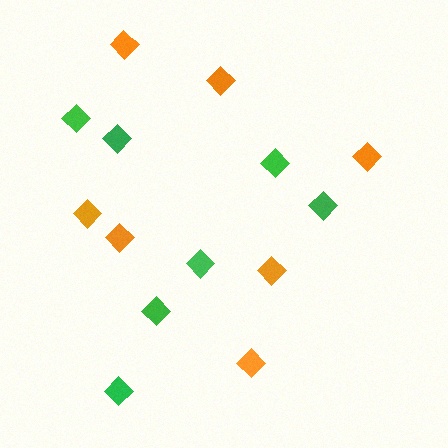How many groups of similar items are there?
There are 2 groups: one group of green diamonds (7) and one group of orange diamonds (7).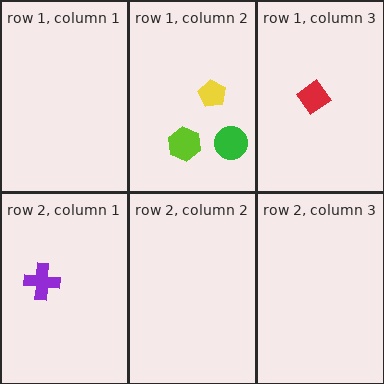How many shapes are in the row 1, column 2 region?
3.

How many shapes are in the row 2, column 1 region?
1.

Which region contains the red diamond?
The row 1, column 3 region.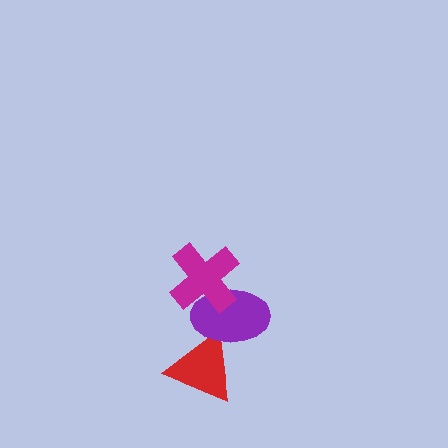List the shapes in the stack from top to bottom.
From top to bottom: the magenta cross, the purple ellipse, the red triangle.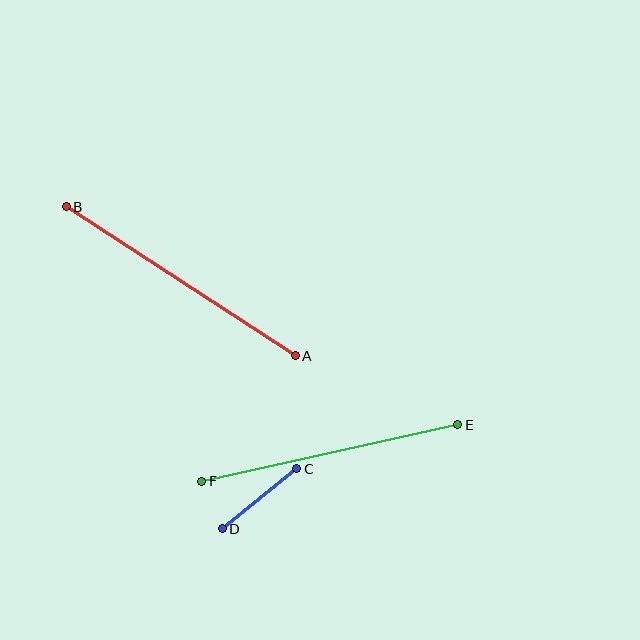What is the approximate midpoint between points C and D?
The midpoint is at approximately (260, 499) pixels.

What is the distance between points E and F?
The distance is approximately 262 pixels.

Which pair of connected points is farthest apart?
Points A and B are farthest apart.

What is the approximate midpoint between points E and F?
The midpoint is at approximately (330, 453) pixels.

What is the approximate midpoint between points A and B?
The midpoint is at approximately (181, 281) pixels.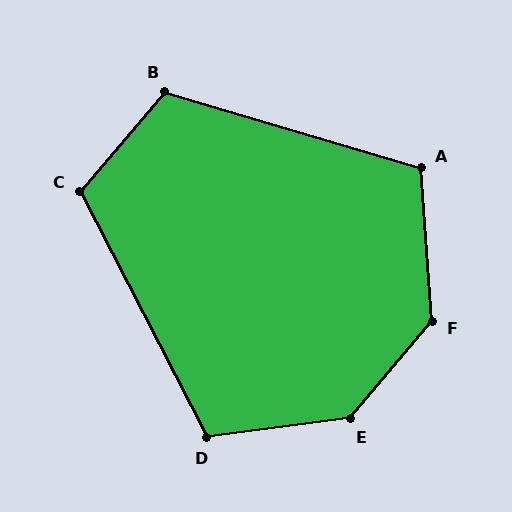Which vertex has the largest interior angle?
E, at approximately 138 degrees.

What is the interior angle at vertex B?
Approximately 114 degrees (obtuse).